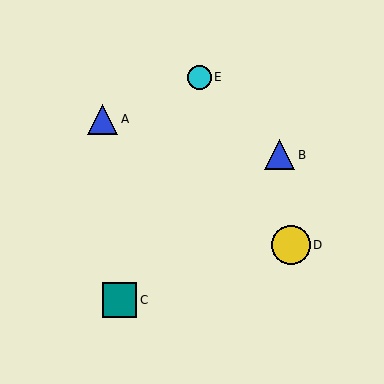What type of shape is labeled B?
Shape B is a blue triangle.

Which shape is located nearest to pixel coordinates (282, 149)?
The blue triangle (labeled B) at (280, 155) is nearest to that location.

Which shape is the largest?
The yellow circle (labeled D) is the largest.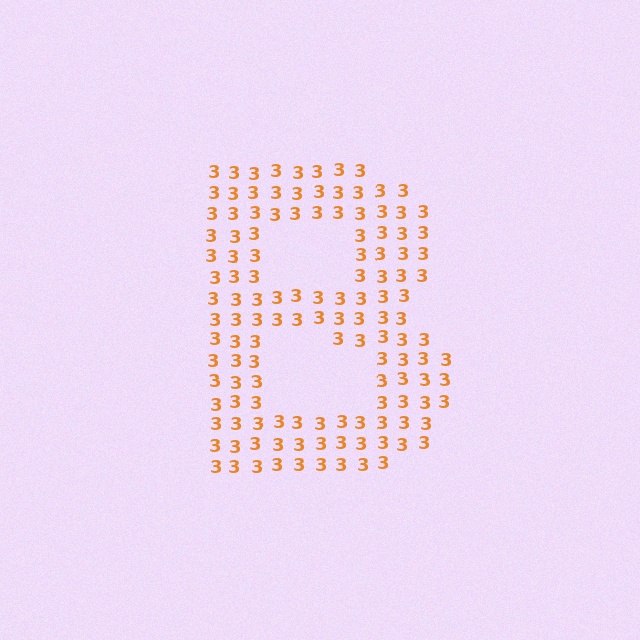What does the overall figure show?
The overall figure shows the letter B.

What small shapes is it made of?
It is made of small digit 3's.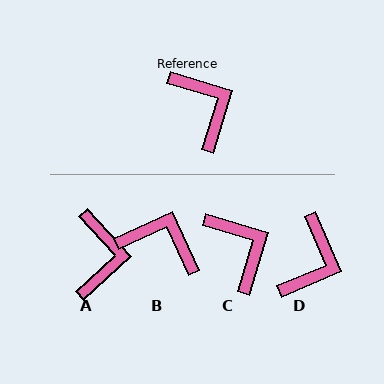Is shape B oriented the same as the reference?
No, it is off by about 41 degrees.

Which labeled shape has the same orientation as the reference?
C.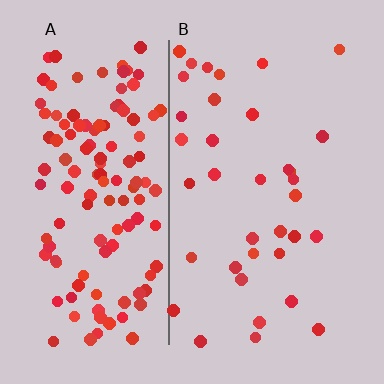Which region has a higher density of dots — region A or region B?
A (the left).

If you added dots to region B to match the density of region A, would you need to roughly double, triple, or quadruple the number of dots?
Approximately quadruple.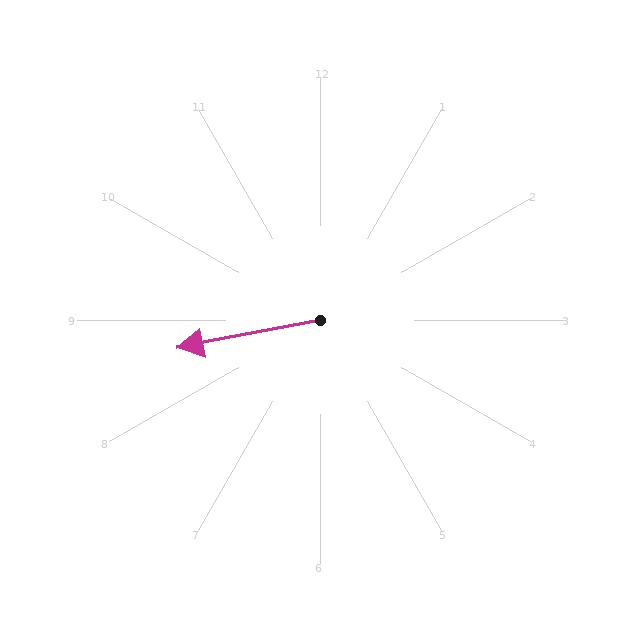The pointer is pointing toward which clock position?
Roughly 9 o'clock.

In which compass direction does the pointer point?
West.